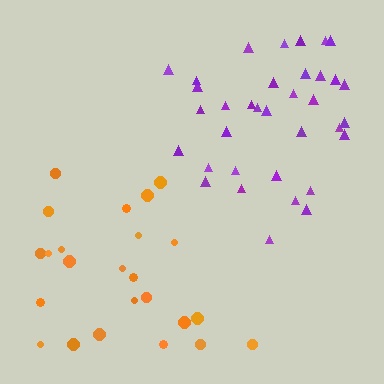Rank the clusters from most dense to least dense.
purple, orange.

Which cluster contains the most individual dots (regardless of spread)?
Purple (35).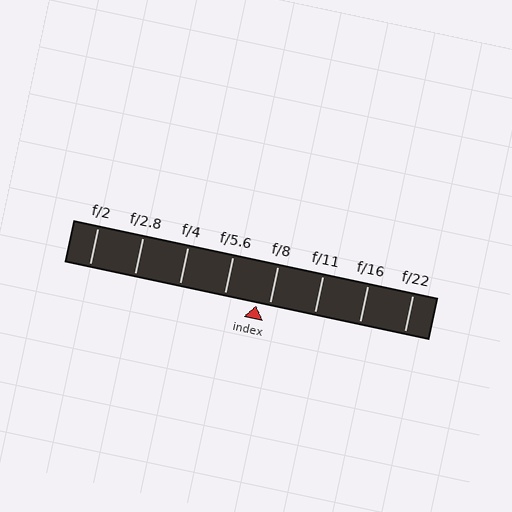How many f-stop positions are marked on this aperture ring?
There are 8 f-stop positions marked.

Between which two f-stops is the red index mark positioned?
The index mark is between f/5.6 and f/8.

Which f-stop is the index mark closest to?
The index mark is closest to f/8.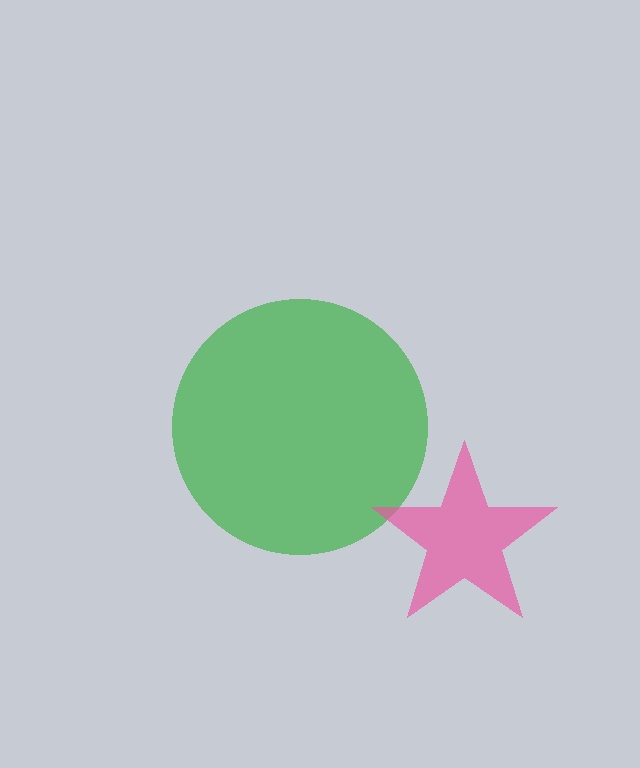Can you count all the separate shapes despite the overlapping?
Yes, there are 2 separate shapes.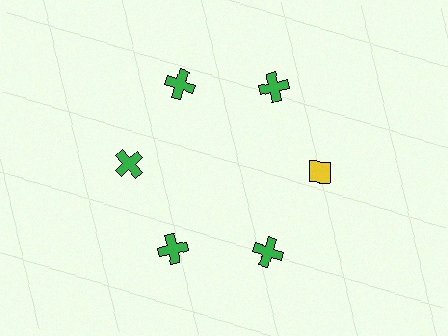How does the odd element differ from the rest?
It differs in both color (yellow instead of green) and shape (diamond instead of cross).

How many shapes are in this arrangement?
There are 6 shapes arranged in a ring pattern.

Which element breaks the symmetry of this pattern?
The yellow diamond at roughly the 3 o'clock position breaks the symmetry. All other shapes are green crosses.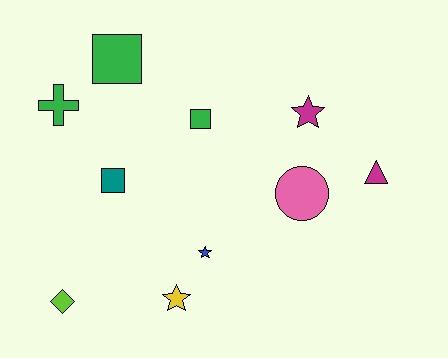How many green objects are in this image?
There are 3 green objects.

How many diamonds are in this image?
There is 1 diamond.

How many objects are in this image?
There are 10 objects.